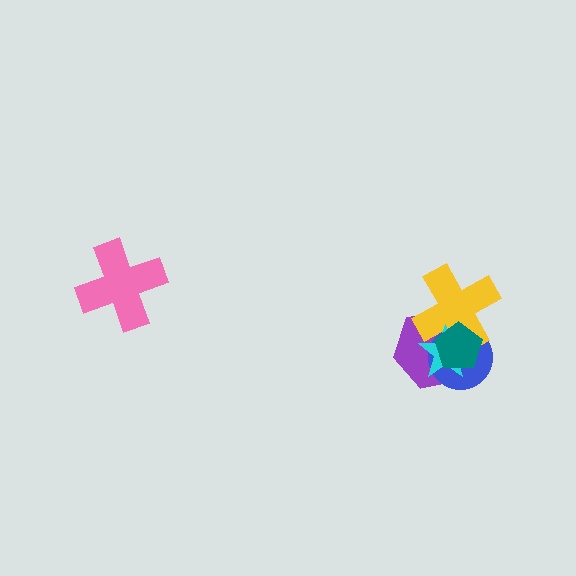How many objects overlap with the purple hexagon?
4 objects overlap with the purple hexagon.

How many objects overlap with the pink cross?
0 objects overlap with the pink cross.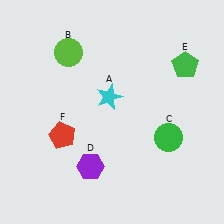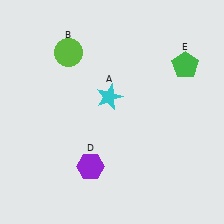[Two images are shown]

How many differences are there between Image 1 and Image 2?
There are 2 differences between the two images.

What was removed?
The red pentagon (F), the green circle (C) were removed in Image 2.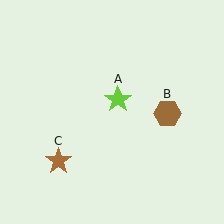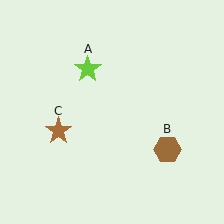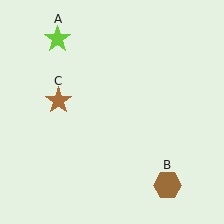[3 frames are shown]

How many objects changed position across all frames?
3 objects changed position: lime star (object A), brown hexagon (object B), brown star (object C).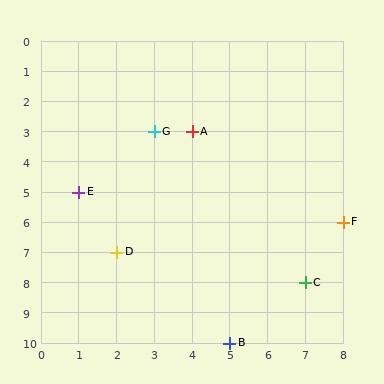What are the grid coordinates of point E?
Point E is at grid coordinates (1, 5).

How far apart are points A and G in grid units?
Points A and G are 1 column apart.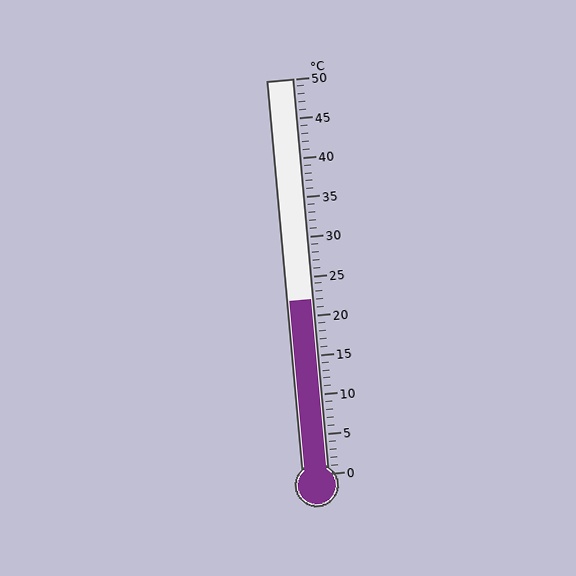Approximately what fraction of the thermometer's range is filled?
The thermometer is filled to approximately 45% of its range.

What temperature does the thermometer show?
The thermometer shows approximately 22°C.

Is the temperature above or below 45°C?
The temperature is below 45°C.